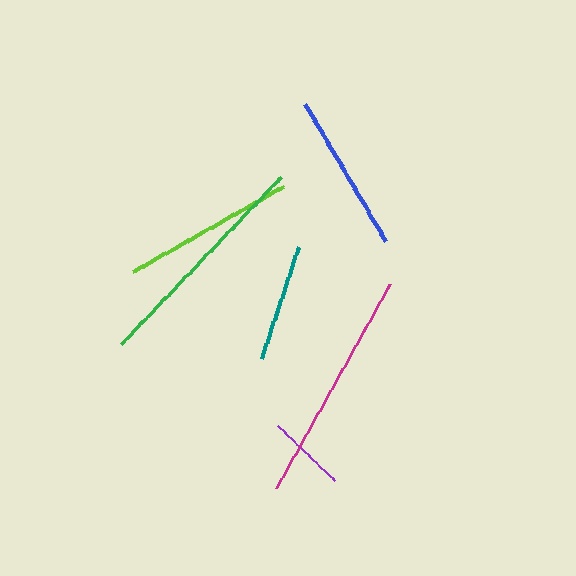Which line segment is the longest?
The magenta line is the longest at approximately 234 pixels.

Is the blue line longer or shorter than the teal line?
The blue line is longer than the teal line.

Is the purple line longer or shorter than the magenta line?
The magenta line is longer than the purple line.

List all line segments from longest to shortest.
From longest to shortest: magenta, green, lime, blue, teal, purple.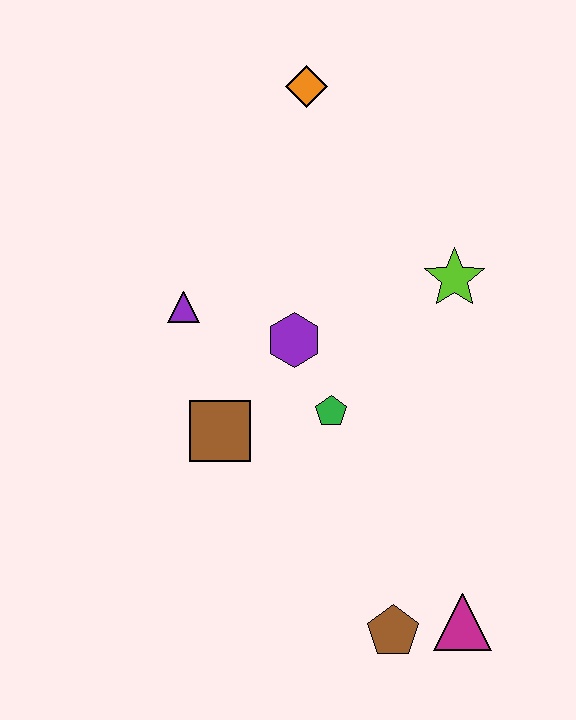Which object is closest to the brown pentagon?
The magenta triangle is closest to the brown pentagon.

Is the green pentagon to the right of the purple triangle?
Yes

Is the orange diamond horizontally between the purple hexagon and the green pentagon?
Yes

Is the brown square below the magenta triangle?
No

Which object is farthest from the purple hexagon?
The magenta triangle is farthest from the purple hexagon.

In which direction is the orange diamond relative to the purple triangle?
The orange diamond is above the purple triangle.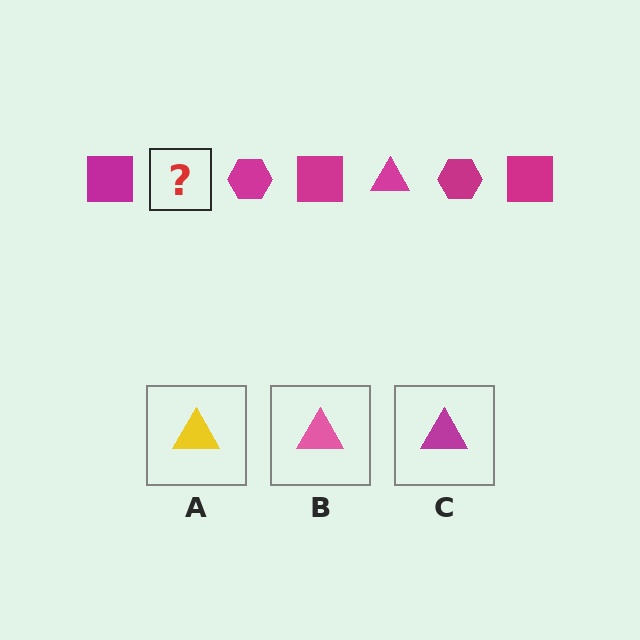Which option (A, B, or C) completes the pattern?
C.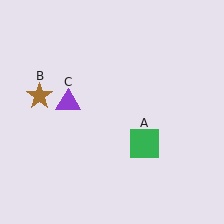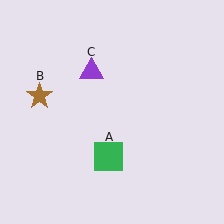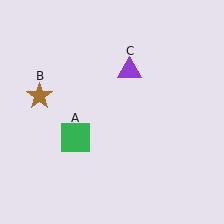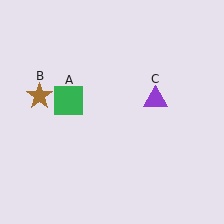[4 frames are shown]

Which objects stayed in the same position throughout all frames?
Brown star (object B) remained stationary.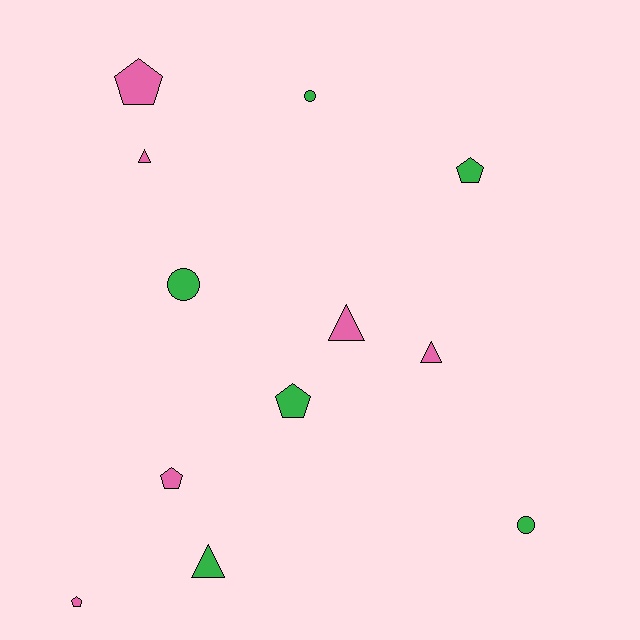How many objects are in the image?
There are 12 objects.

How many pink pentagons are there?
There are 3 pink pentagons.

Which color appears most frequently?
Pink, with 6 objects.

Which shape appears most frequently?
Pentagon, with 5 objects.